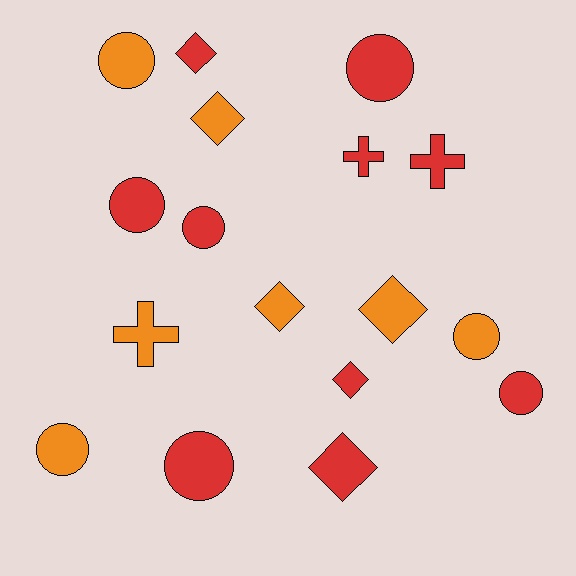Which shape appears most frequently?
Circle, with 8 objects.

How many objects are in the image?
There are 17 objects.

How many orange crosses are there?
There is 1 orange cross.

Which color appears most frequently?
Red, with 10 objects.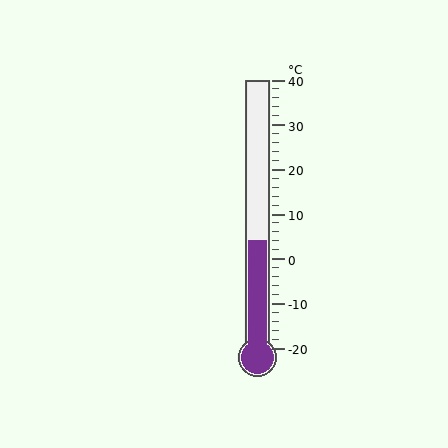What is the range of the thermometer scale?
The thermometer scale ranges from -20°C to 40°C.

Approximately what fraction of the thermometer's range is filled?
The thermometer is filled to approximately 40% of its range.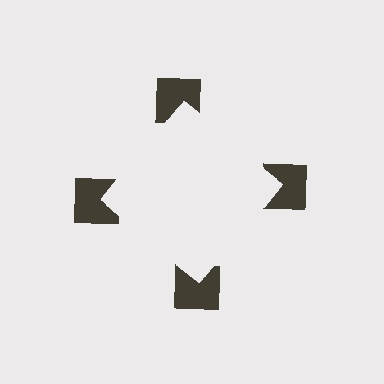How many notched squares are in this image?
There are 4 — one at each vertex of the illusory square.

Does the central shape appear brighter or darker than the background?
It typically appears slightly brighter than the background, even though no actual brightness change is drawn.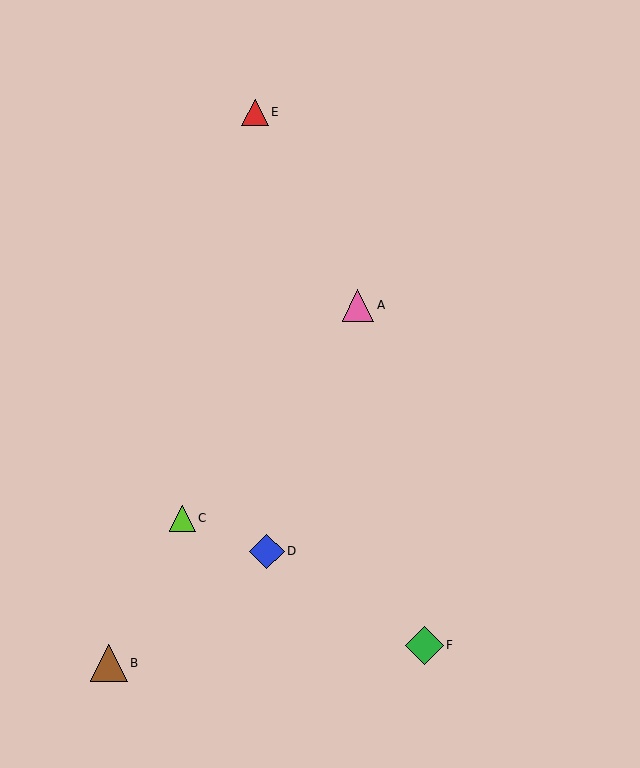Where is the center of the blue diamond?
The center of the blue diamond is at (267, 551).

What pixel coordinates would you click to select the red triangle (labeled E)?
Click at (255, 112) to select the red triangle E.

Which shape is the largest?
The green diamond (labeled F) is the largest.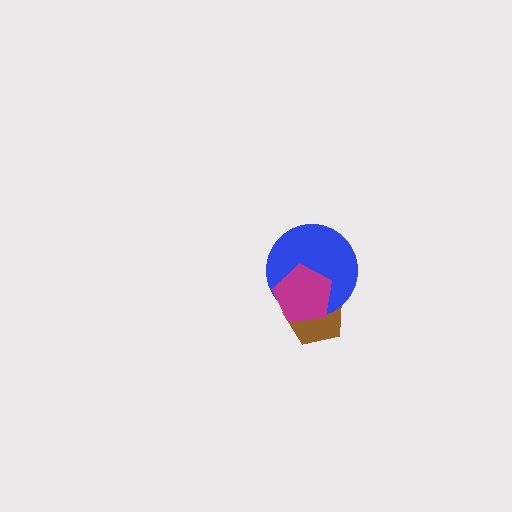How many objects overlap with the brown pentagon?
2 objects overlap with the brown pentagon.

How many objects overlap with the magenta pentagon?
2 objects overlap with the magenta pentagon.